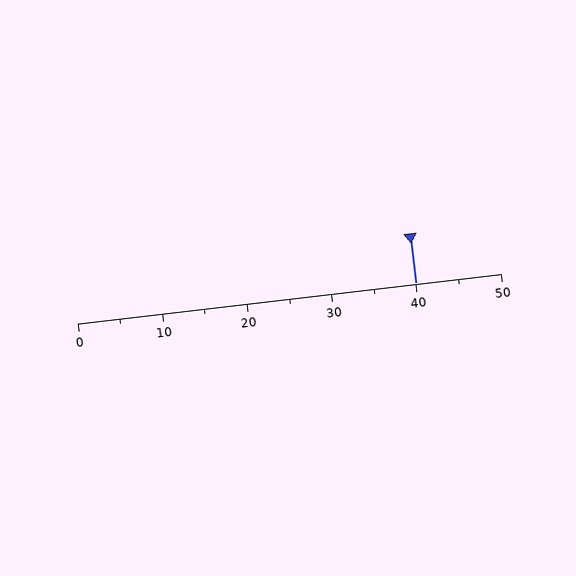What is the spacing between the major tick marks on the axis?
The major ticks are spaced 10 apart.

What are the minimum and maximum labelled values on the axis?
The axis runs from 0 to 50.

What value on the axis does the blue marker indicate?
The marker indicates approximately 40.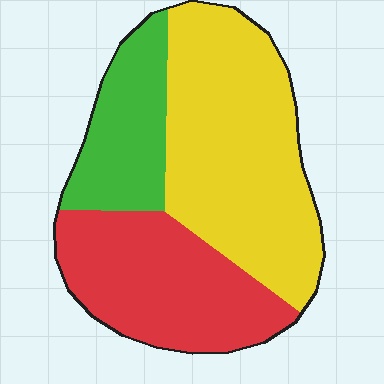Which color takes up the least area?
Green, at roughly 20%.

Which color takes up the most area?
Yellow, at roughly 50%.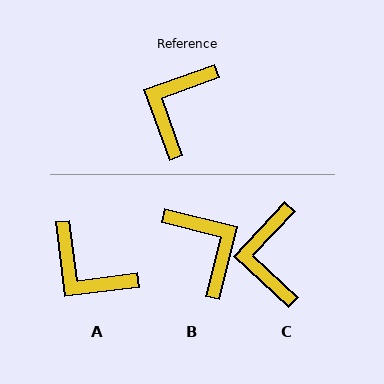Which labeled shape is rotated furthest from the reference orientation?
B, about 124 degrees away.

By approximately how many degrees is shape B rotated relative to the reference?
Approximately 124 degrees clockwise.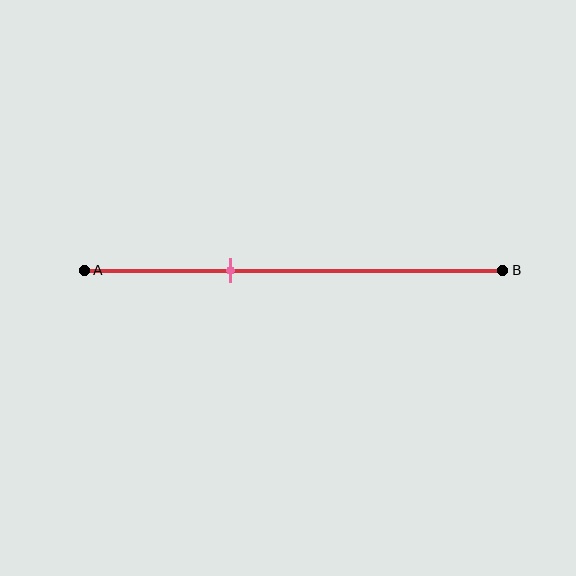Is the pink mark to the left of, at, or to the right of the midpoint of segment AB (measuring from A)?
The pink mark is to the left of the midpoint of segment AB.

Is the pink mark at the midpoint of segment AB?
No, the mark is at about 35% from A, not at the 50% midpoint.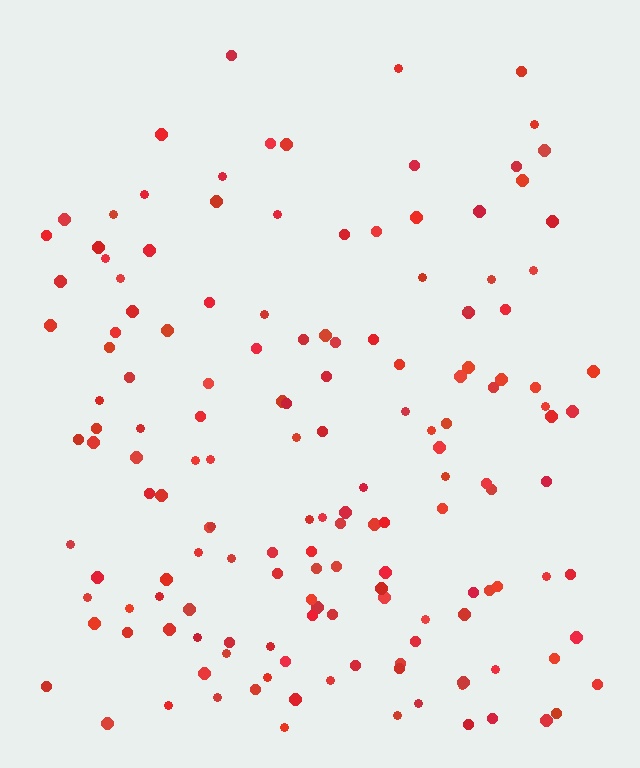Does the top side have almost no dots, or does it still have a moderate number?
Still a moderate number, just noticeably fewer than the bottom.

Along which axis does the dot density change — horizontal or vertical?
Vertical.